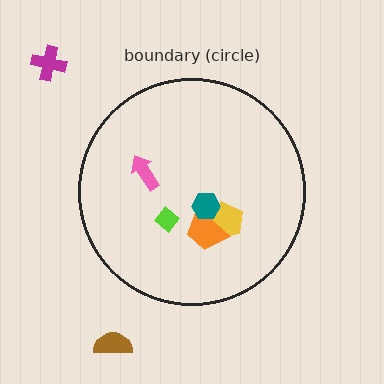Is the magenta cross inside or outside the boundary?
Outside.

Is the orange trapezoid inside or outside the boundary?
Inside.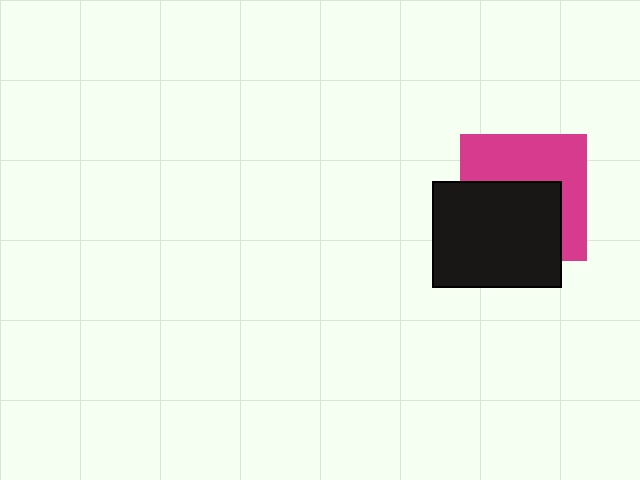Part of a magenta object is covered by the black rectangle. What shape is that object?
It is a square.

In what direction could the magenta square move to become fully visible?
The magenta square could move up. That would shift it out from behind the black rectangle entirely.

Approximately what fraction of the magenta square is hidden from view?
Roughly 50% of the magenta square is hidden behind the black rectangle.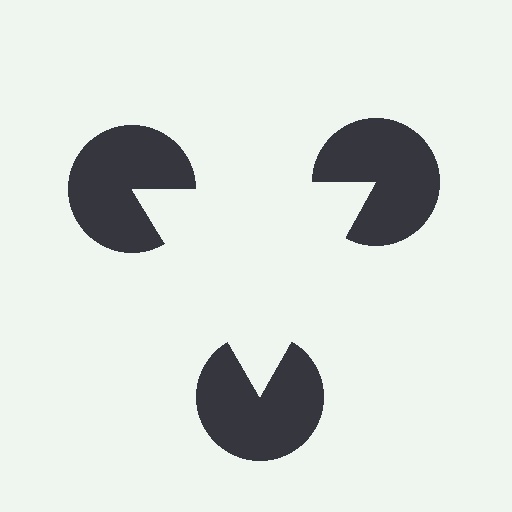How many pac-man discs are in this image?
There are 3 — one at each vertex of the illusory triangle.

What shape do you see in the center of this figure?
An illusory triangle — its edges are inferred from the aligned wedge cuts in the pac-man discs, not physically drawn.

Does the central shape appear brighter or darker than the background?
It typically appears slightly brighter than the background, even though no actual brightness change is drawn.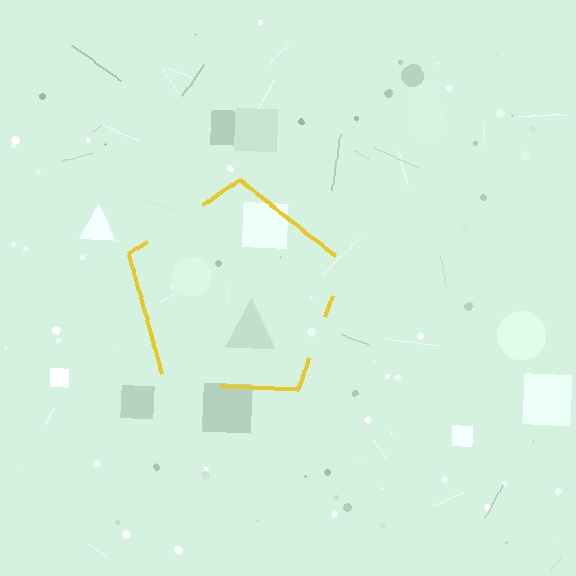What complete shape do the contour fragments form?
The contour fragments form a pentagon.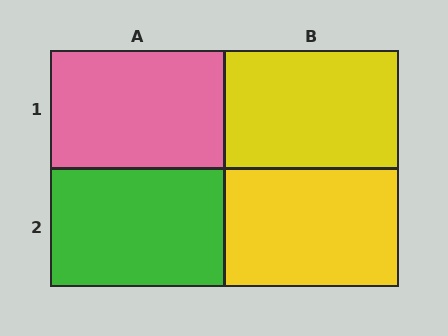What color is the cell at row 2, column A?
Green.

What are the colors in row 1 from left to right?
Pink, yellow.